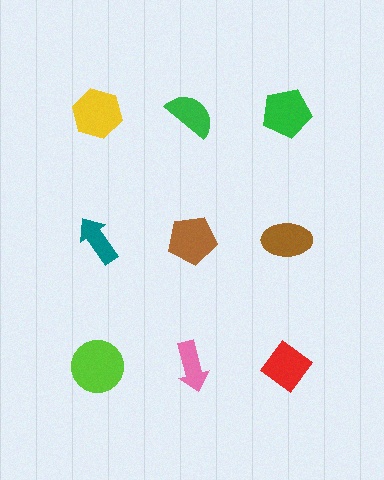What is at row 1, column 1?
A yellow hexagon.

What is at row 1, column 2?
A green semicircle.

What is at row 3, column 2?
A pink arrow.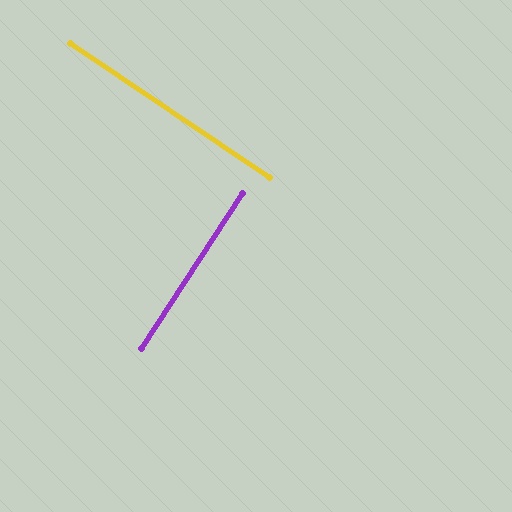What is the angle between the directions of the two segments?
Approximately 89 degrees.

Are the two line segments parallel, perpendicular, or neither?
Perpendicular — they meet at approximately 89°.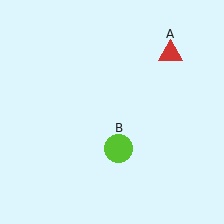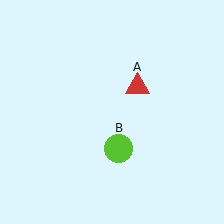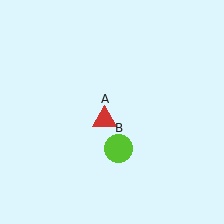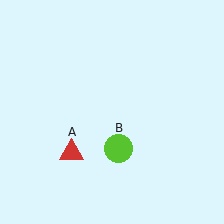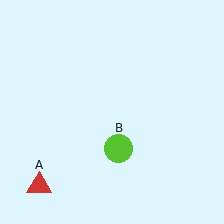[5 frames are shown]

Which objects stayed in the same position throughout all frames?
Lime circle (object B) remained stationary.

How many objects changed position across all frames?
1 object changed position: red triangle (object A).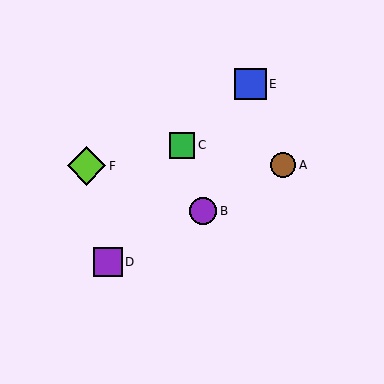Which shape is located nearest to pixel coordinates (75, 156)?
The lime diamond (labeled F) at (87, 166) is nearest to that location.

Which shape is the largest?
The lime diamond (labeled F) is the largest.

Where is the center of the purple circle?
The center of the purple circle is at (203, 211).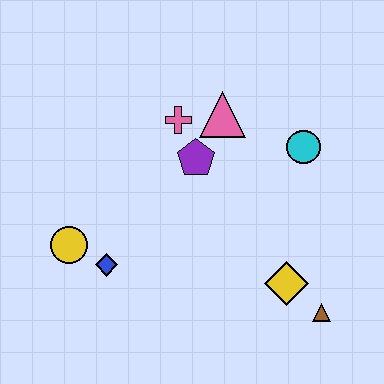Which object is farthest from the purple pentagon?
The brown triangle is farthest from the purple pentagon.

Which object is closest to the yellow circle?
The blue diamond is closest to the yellow circle.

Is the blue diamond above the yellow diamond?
Yes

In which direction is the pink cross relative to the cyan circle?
The pink cross is to the left of the cyan circle.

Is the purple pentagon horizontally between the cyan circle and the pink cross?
Yes